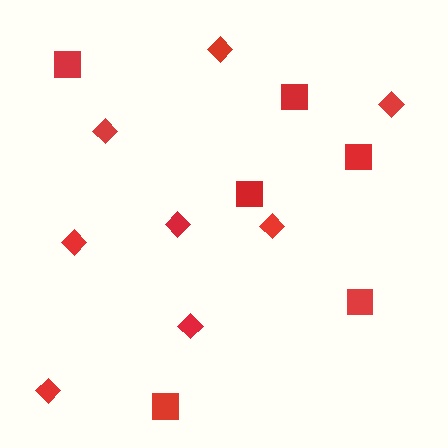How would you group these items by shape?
There are 2 groups: one group of diamonds (8) and one group of squares (6).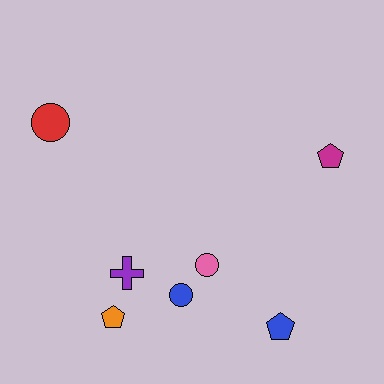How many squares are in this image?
There are no squares.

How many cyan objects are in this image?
There are no cyan objects.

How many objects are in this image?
There are 7 objects.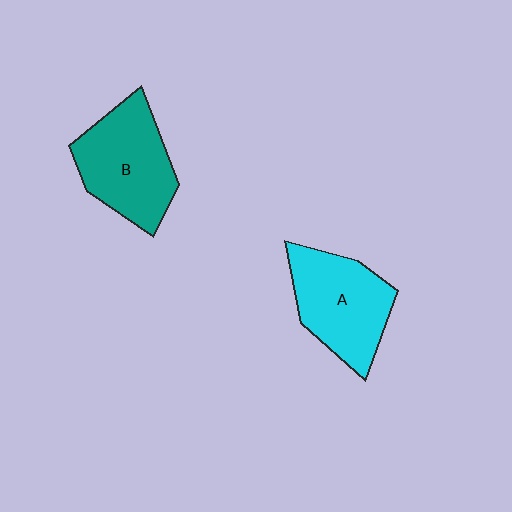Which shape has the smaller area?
Shape A (cyan).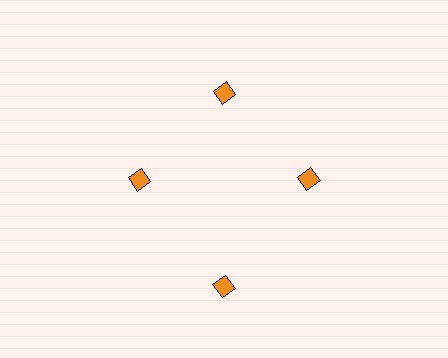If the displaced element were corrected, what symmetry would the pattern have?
It would have 4-fold rotational symmetry — the pattern would map onto itself every 90 degrees.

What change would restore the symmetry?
The symmetry would be restored by moving it inward, back onto the ring so that all 4 diamonds sit at equal angles and equal distance from the center.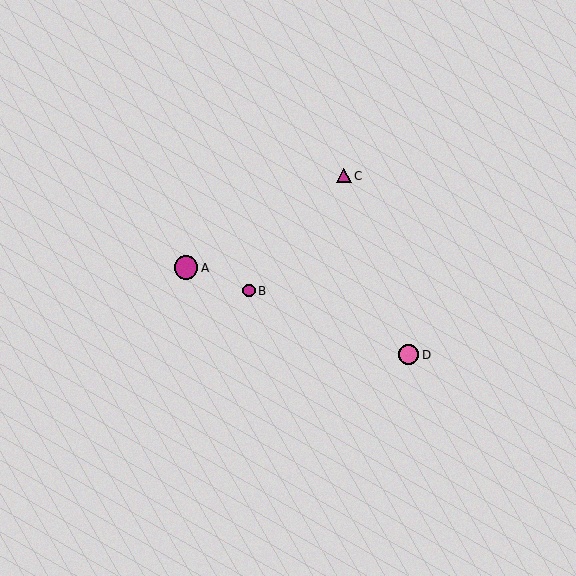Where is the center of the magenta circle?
The center of the magenta circle is at (249, 291).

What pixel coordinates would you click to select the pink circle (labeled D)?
Click at (409, 355) to select the pink circle D.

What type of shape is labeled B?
Shape B is a magenta circle.